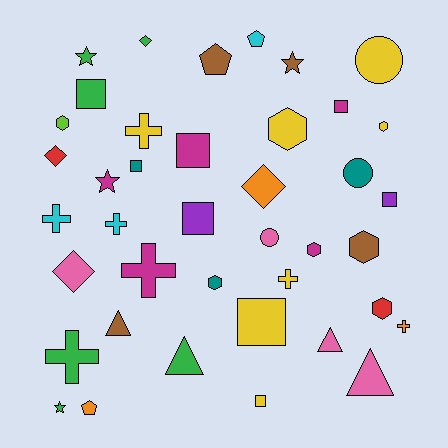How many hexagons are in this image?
There are 7 hexagons.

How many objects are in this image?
There are 40 objects.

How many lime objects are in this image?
There is 1 lime object.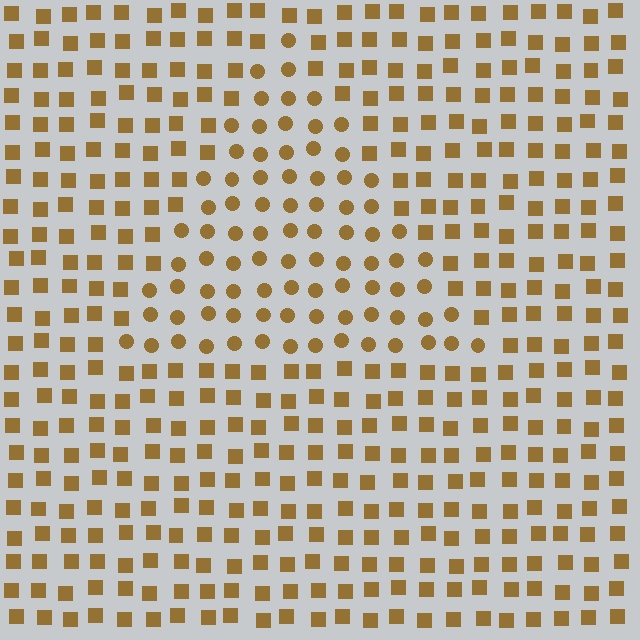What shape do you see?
I see a triangle.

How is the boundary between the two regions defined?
The boundary is defined by a change in element shape: circles inside vs. squares outside. All elements share the same color and spacing.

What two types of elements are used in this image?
The image uses circles inside the triangle region and squares outside it.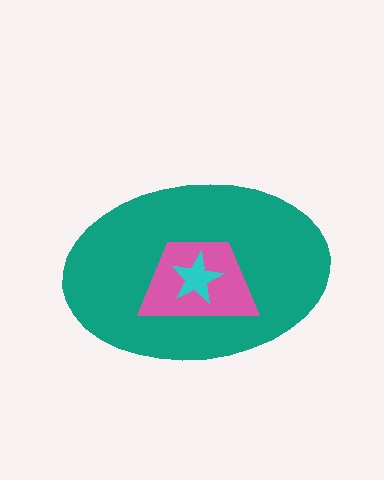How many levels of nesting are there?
3.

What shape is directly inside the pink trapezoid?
The cyan star.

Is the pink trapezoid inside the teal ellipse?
Yes.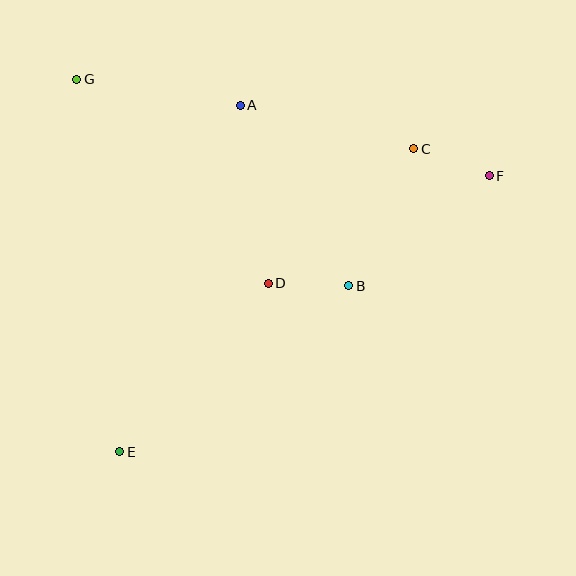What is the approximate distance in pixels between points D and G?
The distance between D and G is approximately 280 pixels.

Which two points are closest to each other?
Points C and F are closest to each other.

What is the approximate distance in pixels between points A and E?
The distance between A and E is approximately 367 pixels.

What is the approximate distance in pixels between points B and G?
The distance between B and G is approximately 342 pixels.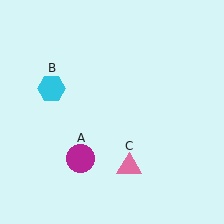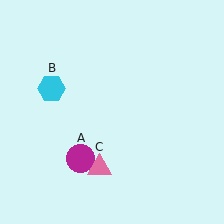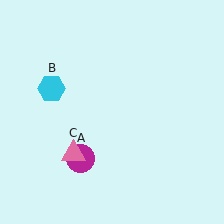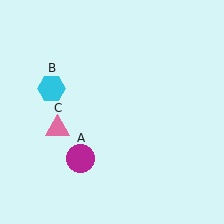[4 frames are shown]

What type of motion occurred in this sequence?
The pink triangle (object C) rotated clockwise around the center of the scene.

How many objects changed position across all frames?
1 object changed position: pink triangle (object C).